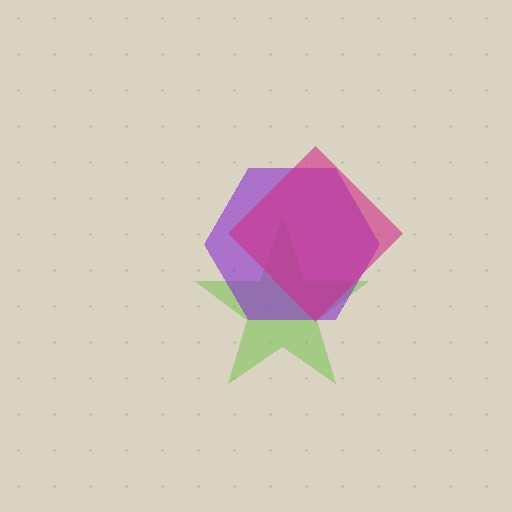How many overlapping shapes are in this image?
There are 3 overlapping shapes in the image.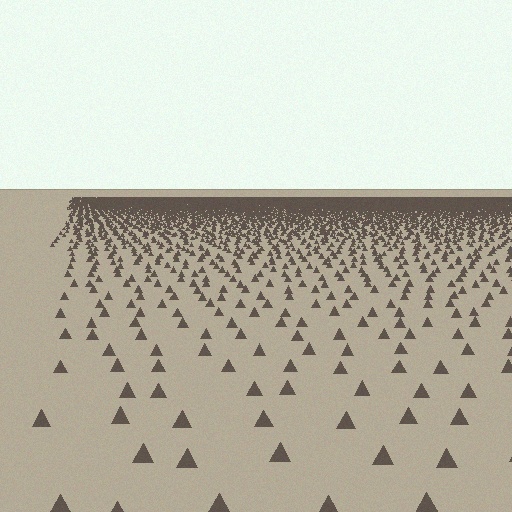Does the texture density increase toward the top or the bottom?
Density increases toward the top.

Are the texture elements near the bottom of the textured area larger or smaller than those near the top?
Larger. Near the bottom, elements are closer to the viewer and appear at a bigger on-screen size.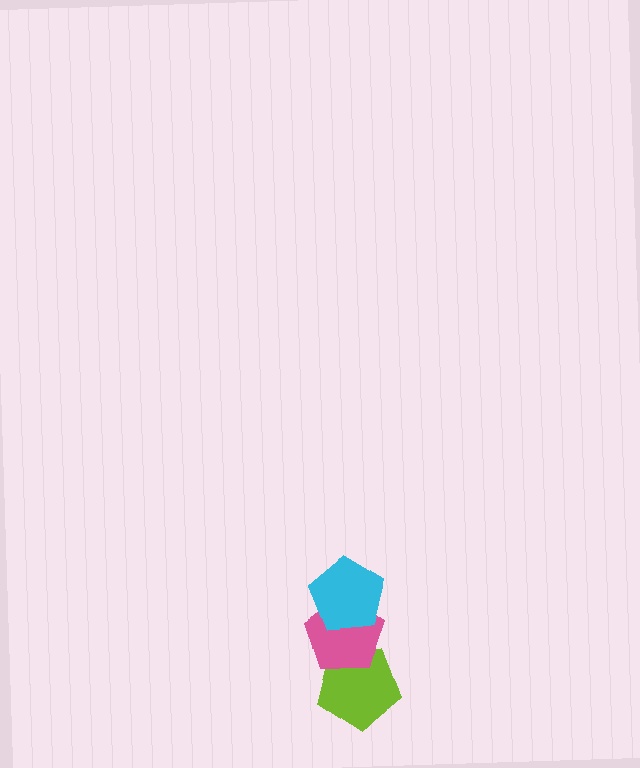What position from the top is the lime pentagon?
The lime pentagon is 3rd from the top.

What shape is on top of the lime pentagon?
The pink pentagon is on top of the lime pentagon.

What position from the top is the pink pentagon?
The pink pentagon is 2nd from the top.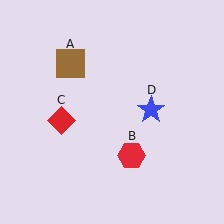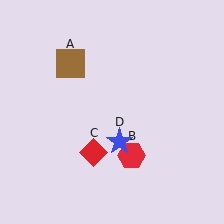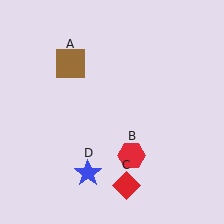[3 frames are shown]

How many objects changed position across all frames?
2 objects changed position: red diamond (object C), blue star (object D).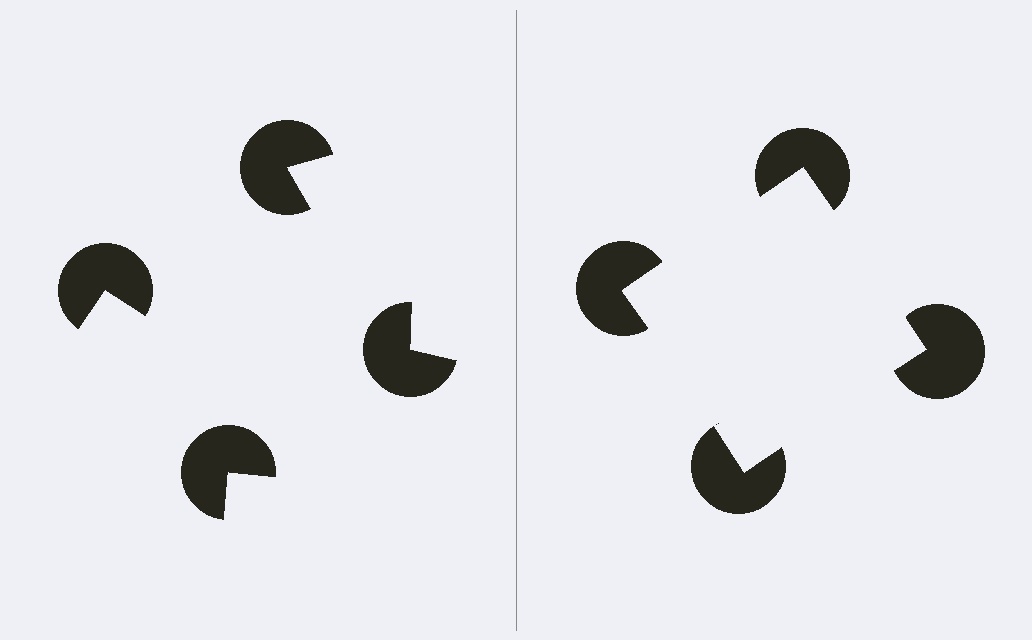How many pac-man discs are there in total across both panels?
8 — 4 on each side.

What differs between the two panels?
The pac-man discs are positioned identically on both sides; only the wedge orientations differ. On the right they align to a square; on the left they are misaligned.